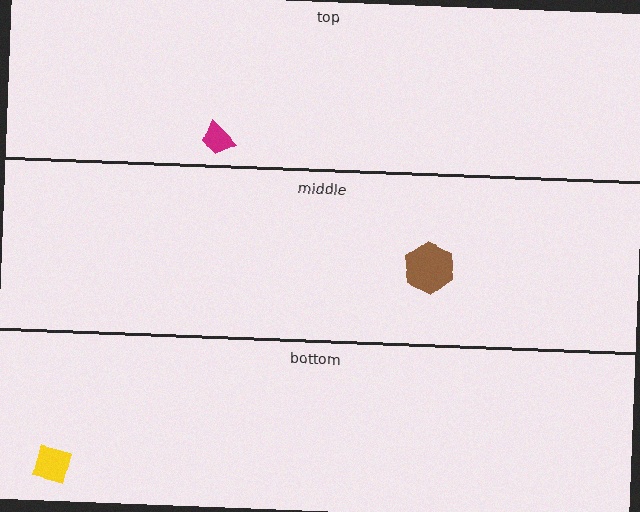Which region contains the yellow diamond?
The bottom region.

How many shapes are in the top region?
1.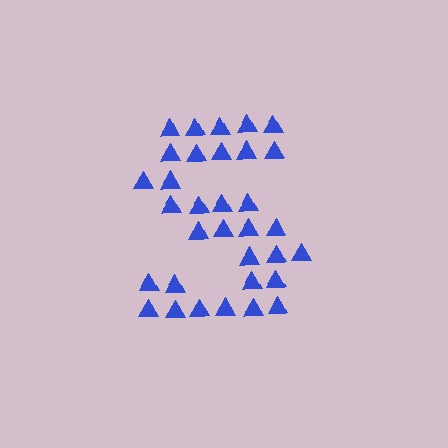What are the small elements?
The small elements are triangles.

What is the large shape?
The large shape is the letter S.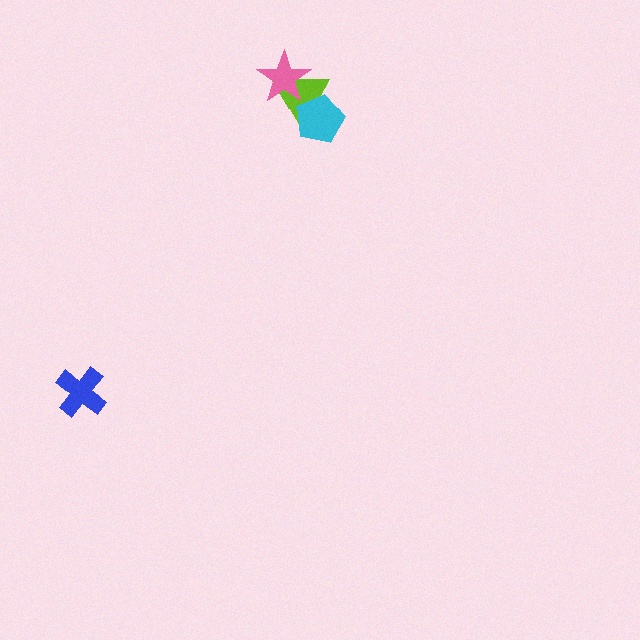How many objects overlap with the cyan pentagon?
1 object overlaps with the cyan pentagon.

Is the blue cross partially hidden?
No, no other shape covers it.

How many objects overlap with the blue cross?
0 objects overlap with the blue cross.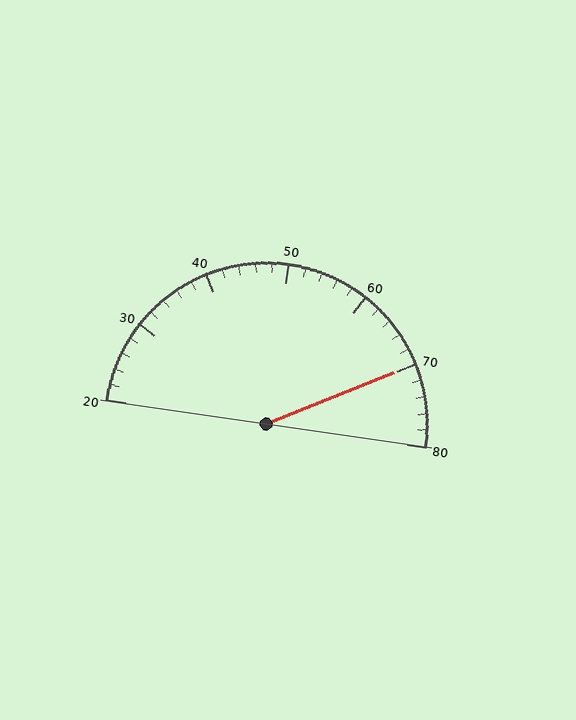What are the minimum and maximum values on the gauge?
The gauge ranges from 20 to 80.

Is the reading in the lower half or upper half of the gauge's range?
The reading is in the upper half of the range (20 to 80).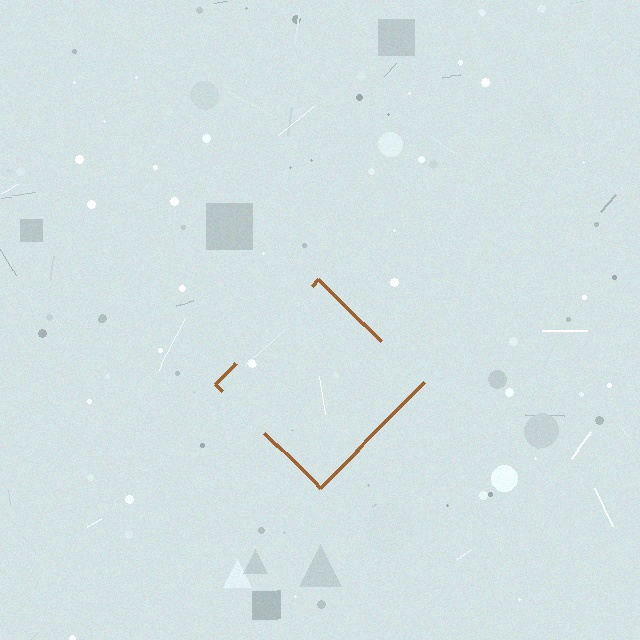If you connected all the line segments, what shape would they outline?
They would outline a diamond.